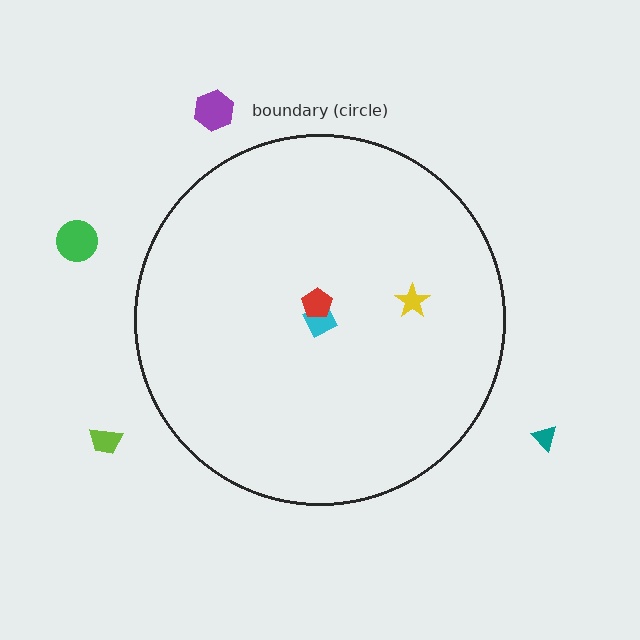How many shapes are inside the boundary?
3 inside, 4 outside.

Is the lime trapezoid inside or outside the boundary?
Outside.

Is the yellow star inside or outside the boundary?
Inside.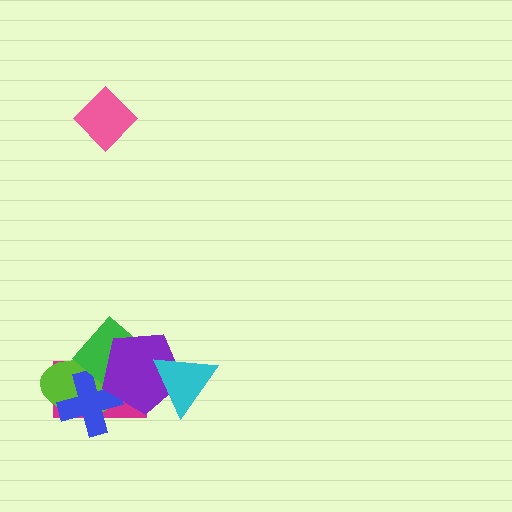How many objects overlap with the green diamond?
4 objects overlap with the green diamond.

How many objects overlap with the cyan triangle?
1 object overlaps with the cyan triangle.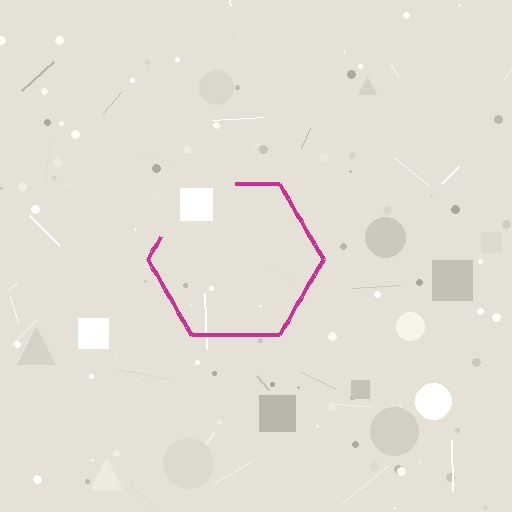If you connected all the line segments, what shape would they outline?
They would outline a hexagon.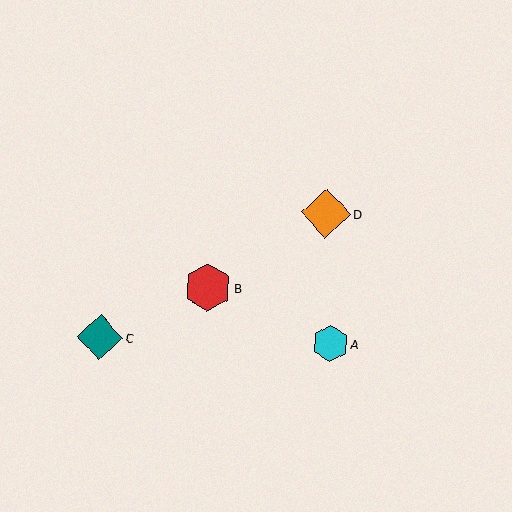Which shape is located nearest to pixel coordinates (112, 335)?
The teal diamond (labeled C) at (100, 337) is nearest to that location.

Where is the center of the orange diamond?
The center of the orange diamond is at (326, 213).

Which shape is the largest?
The orange diamond (labeled D) is the largest.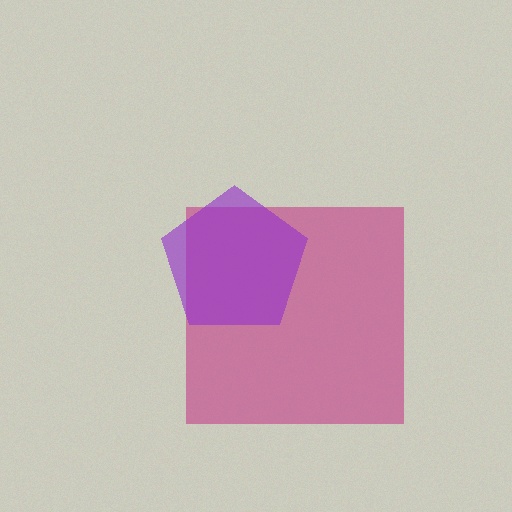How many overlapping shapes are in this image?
There are 2 overlapping shapes in the image.